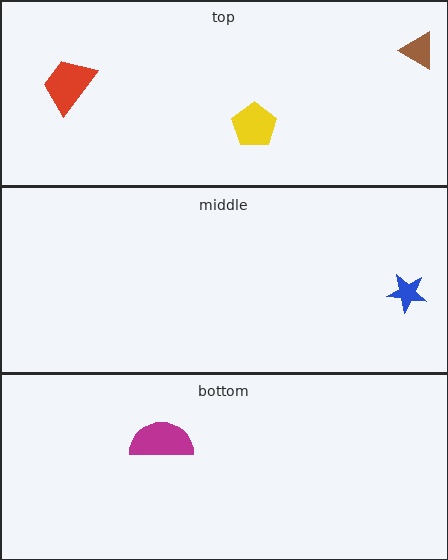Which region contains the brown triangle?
The top region.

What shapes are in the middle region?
The blue star.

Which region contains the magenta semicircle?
The bottom region.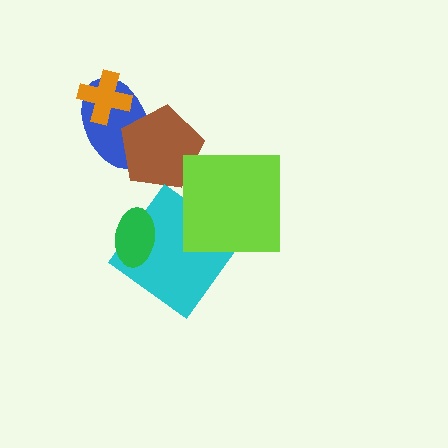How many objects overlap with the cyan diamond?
2 objects overlap with the cyan diamond.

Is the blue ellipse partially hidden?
Yes, it is partially covered by another shape.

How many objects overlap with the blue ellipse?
2 objects overlap with the blue ellipse.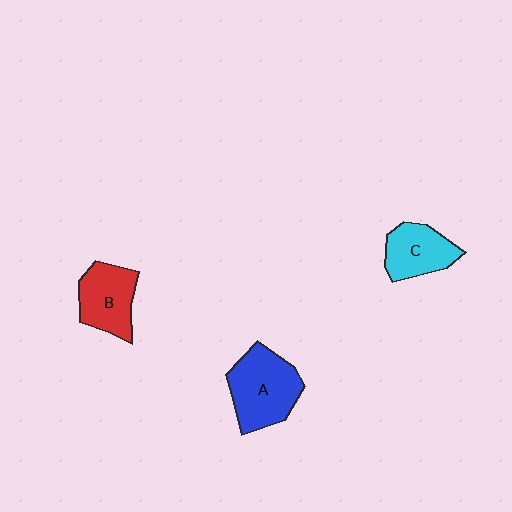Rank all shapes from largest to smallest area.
From largest to smallest: A (blue), B (red), C (cyan).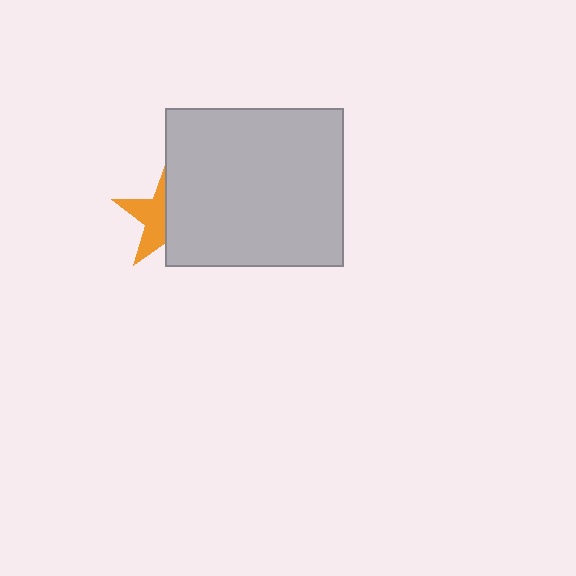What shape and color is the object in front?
The object in front is a light gray rectangle.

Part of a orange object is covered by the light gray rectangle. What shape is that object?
It is a star.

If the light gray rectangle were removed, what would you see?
You would see the complete orange star.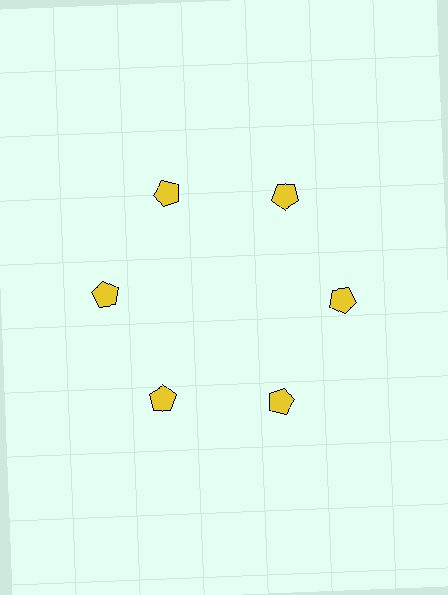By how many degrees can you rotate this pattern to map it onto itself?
The pattern maps onto itself every 60 degrees of rotation.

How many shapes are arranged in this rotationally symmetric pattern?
There are 6 shapes, arranged in 6 groups of 1.